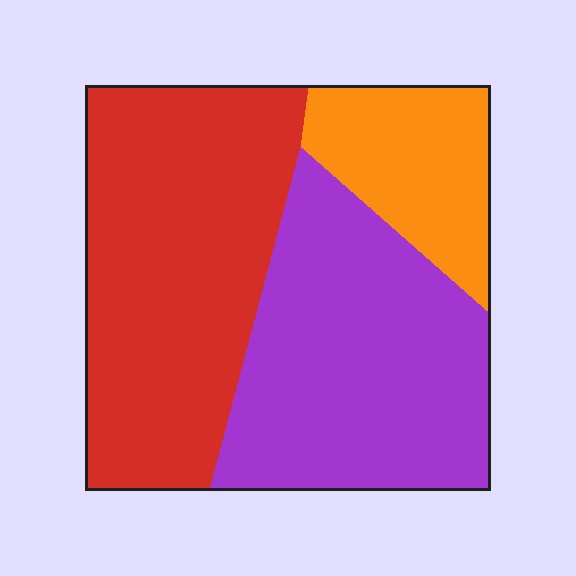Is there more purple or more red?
Red.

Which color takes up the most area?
Red, at roughly 45%.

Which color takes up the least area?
Orange, at roughly 15%.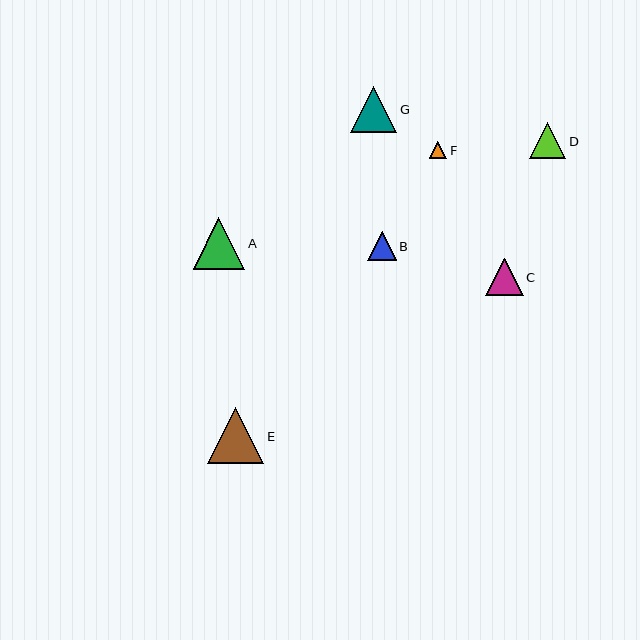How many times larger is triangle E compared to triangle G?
Triangle E is approximately 1.2 times the size of triangle G.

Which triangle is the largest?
Triangle E is the largest with a size of approximately 56 pixels.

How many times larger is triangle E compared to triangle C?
Triangle E is approximately 1.5 times the size of triangle C.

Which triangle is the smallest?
Triangle F is the smallest with a size of approximately 18 pixels.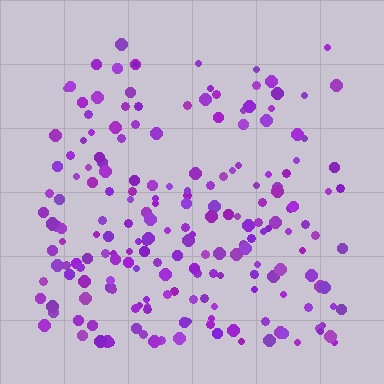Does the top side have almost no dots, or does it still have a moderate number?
Still a moderate number, just noticeably fewer than the bottom.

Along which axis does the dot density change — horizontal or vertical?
Vertical.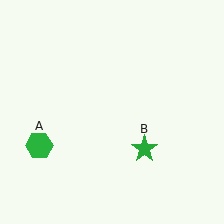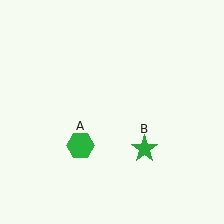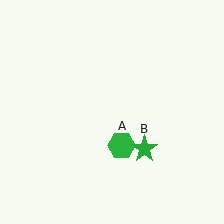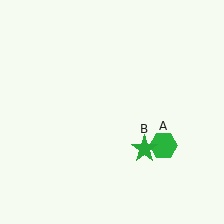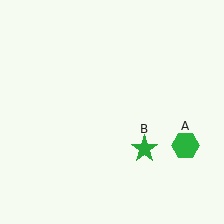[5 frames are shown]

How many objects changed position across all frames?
1 object changed position: green hexagon (object A).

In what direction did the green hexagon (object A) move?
The green hexagon (object A) moved right.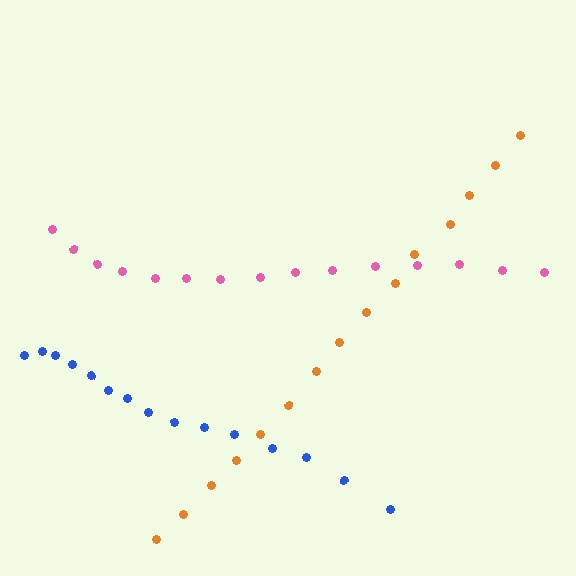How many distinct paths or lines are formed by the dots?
There are 3 distinct paths.